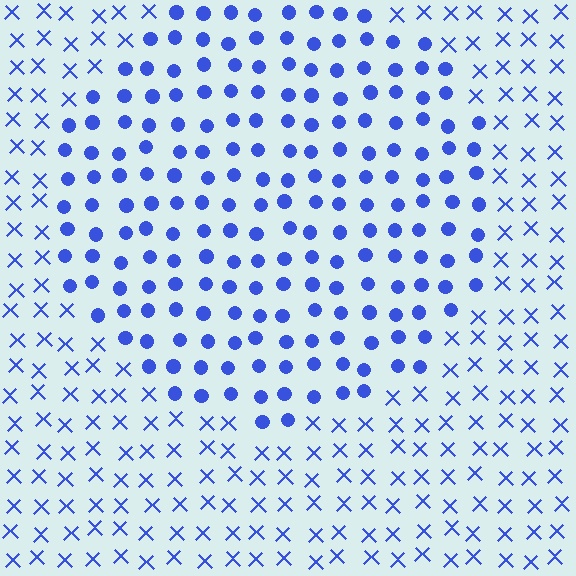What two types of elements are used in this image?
The image uses circles inside the circle region and X marks outside it.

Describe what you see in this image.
The image is filled with small blue elements arranged in a uniform grid. A circle-shaped region contains circles, while the surrounding area contains X marks. The boundary is defined purely by the change in element shape.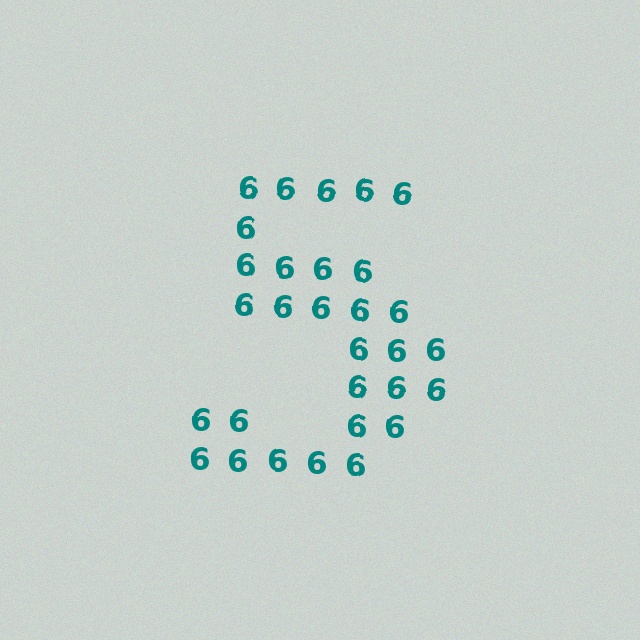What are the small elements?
The small elements are digit 6's.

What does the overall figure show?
The overall figure shows the digit 5.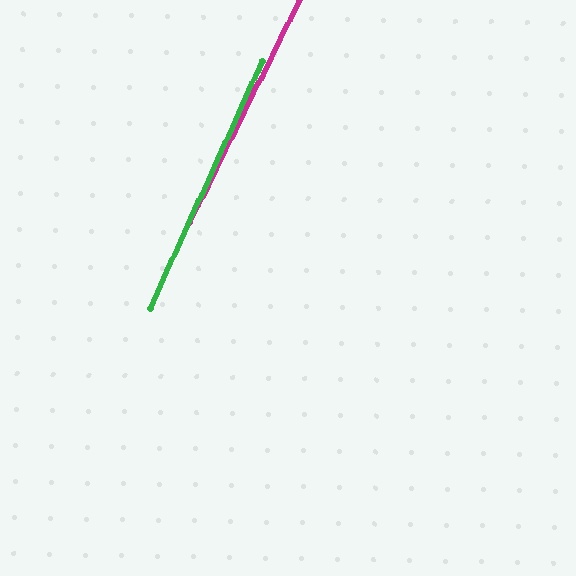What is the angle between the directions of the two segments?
Approximately 2 degrees.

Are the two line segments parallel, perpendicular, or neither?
Parallel — their directions differ by only 1.6°.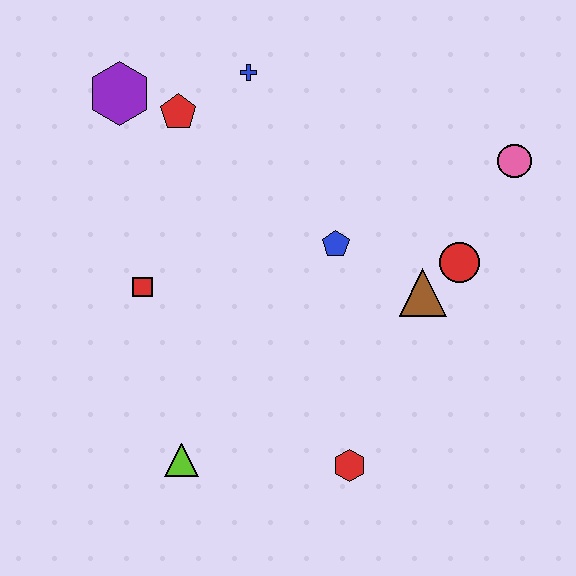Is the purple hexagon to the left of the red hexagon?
Yes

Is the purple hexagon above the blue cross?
No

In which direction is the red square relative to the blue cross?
The red square is below the blue cross.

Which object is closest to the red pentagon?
The purple hexagon is closest to the red pentagon.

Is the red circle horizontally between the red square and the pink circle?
Yes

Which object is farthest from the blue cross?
The red hexagon is farthest from the blue cross.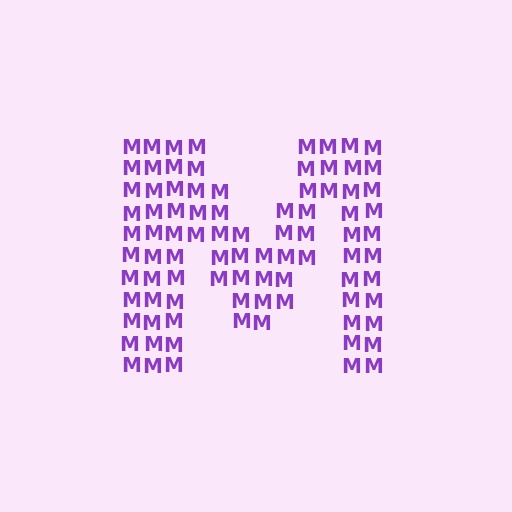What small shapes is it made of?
It is made of small letter M's.